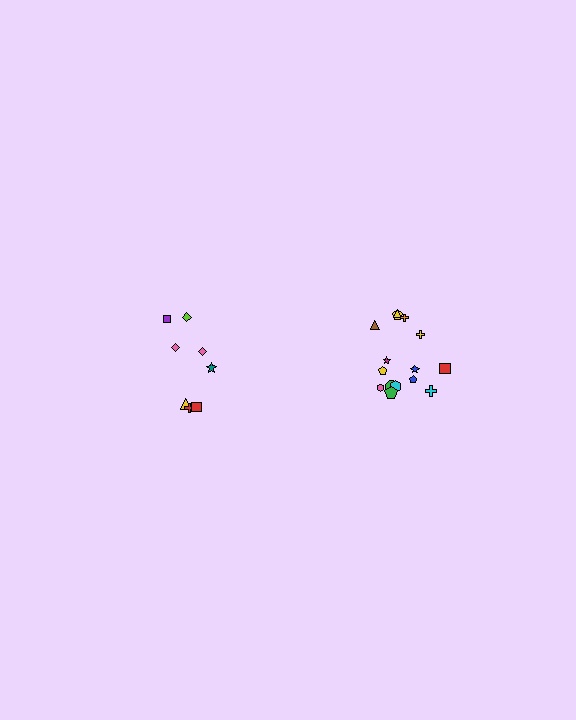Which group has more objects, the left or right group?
The right group.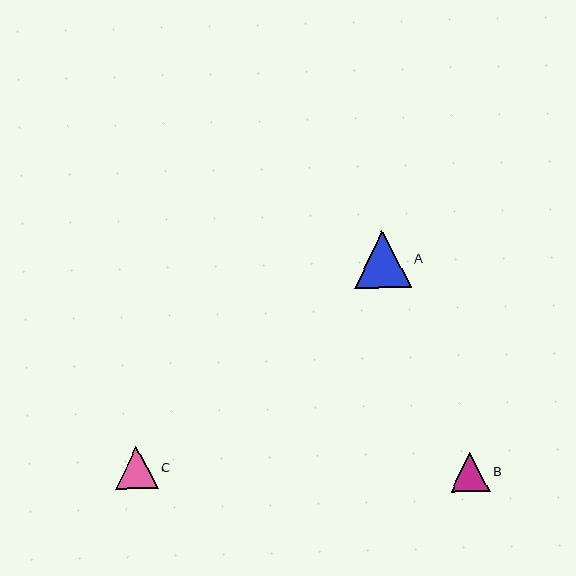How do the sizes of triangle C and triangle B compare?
Triangle C and triangle B are approximately the same size.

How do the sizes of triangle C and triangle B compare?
Triangle C and triangle B are approximately the same size.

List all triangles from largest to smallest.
From largest to smallest: A, C, B.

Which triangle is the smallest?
Triangle B is the smallest with a size of approximately 39 pixels.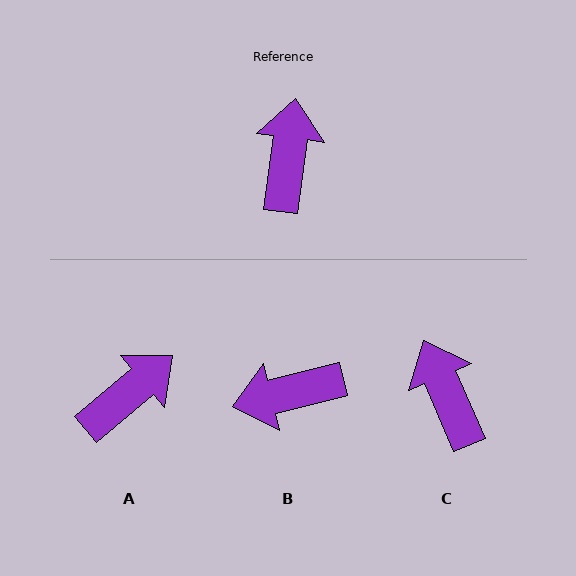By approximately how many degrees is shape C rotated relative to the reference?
Approximately 31 degrees counter-clockwise.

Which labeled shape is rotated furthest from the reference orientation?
B, about 111 degrees away.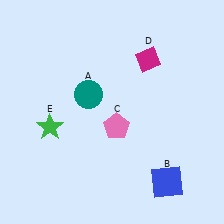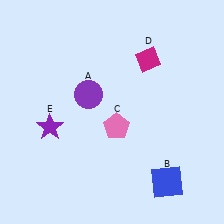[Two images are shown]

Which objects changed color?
A changed from teal to purple. E changed from green to purple.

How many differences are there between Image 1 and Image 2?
There are 2 differences between the two images.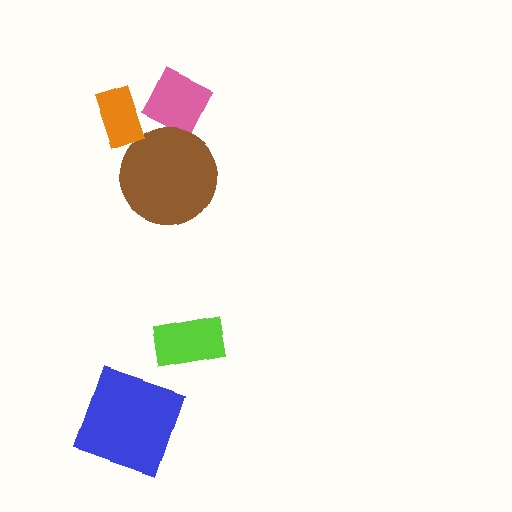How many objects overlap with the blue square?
0 objects overlap with the blue square.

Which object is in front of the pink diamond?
The brown circle is in front of the pink diamond.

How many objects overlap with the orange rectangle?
0 objects overlap with the orange rectangle.